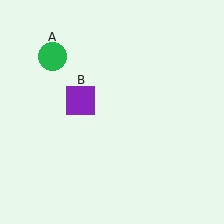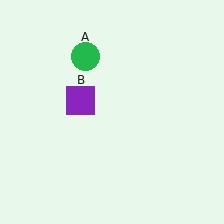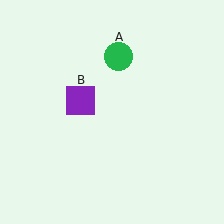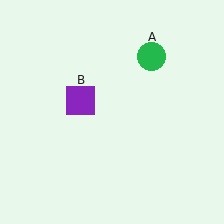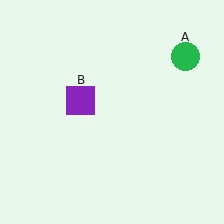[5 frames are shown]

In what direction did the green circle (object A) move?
The green circle (object A) moved right.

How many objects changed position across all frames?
1 object changed position: green circle (object A).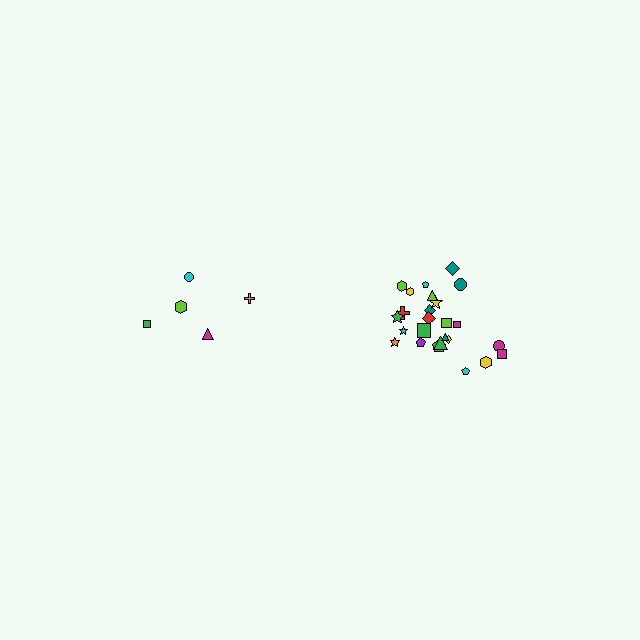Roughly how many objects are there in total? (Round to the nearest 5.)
Roughly 30 objects in total.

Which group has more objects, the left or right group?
The right group.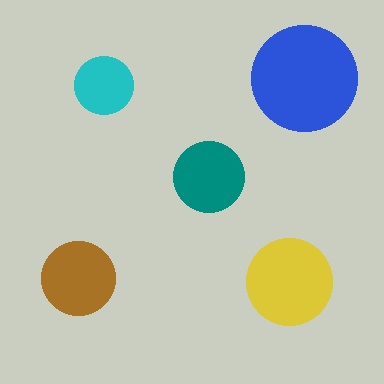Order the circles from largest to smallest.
the blue one, the yellow one, the brown one, the teal one, the cyan one.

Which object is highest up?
The blue circle is topmost.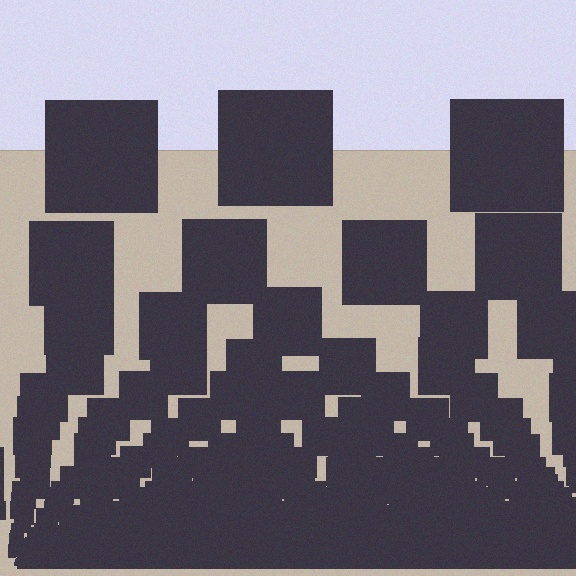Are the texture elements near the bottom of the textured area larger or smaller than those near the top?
Smaller. The gradient is inverted — elements near the bottom are smaller and denser.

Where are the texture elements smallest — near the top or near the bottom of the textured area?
Near the bottom.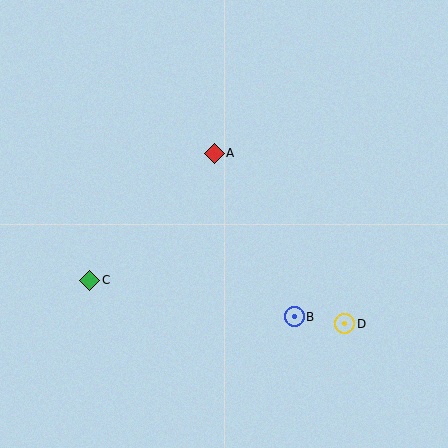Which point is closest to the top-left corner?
Point A is closest to the top-left corner.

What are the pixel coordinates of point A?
Point A is at (214, 153).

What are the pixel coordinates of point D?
Point D is at (345, 324).